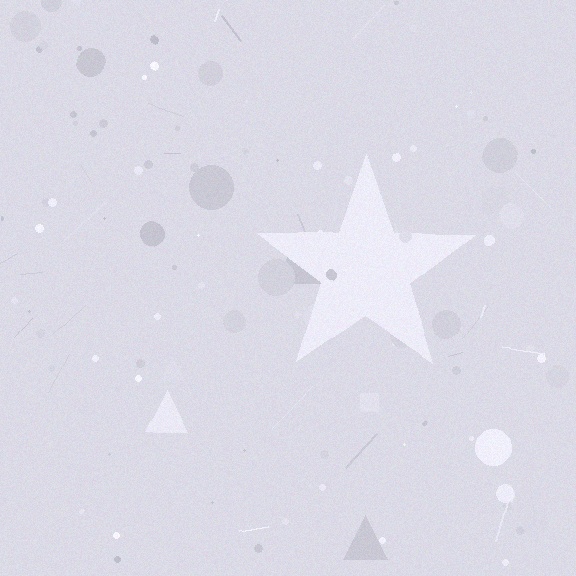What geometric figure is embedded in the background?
A star is embedded in the background.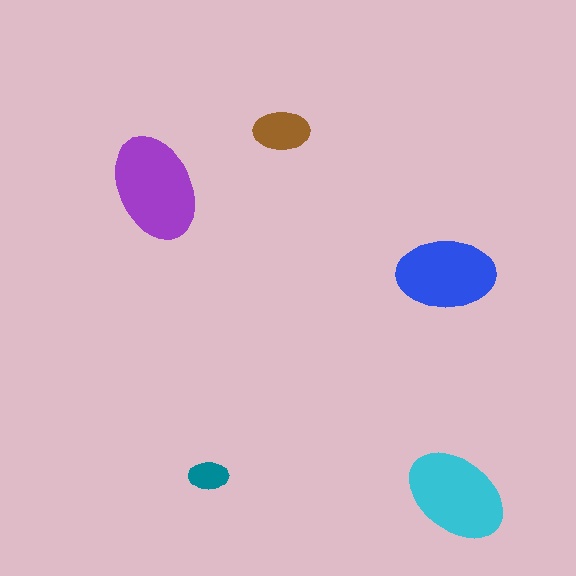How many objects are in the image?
There are 5 objects in the image.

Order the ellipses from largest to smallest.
the purple one, the cyan one, the blue one, the brown one, the teal one.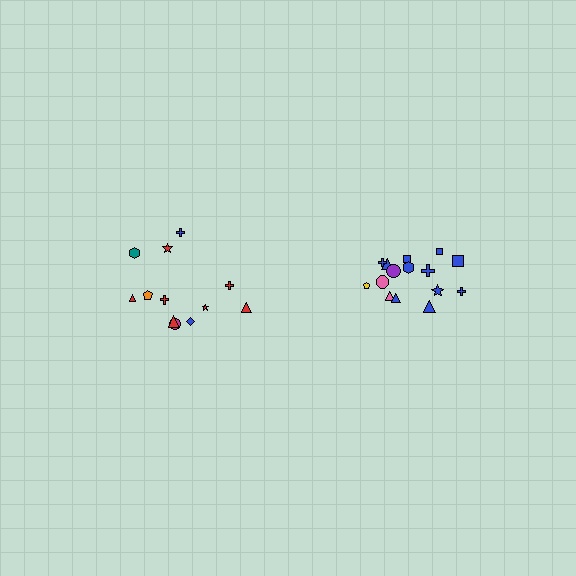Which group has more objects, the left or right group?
The right group.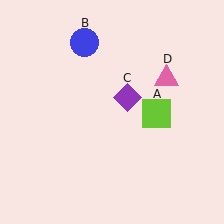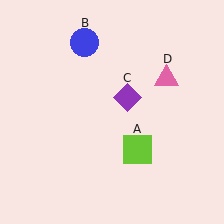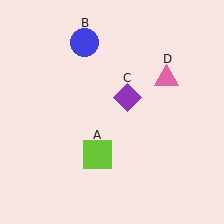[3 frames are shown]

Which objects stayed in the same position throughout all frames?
Blue circle (object B) and purple diamond (object C) and pink triangle (object D) remained stationary.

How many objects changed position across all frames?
1 object changed position: lime square (object A).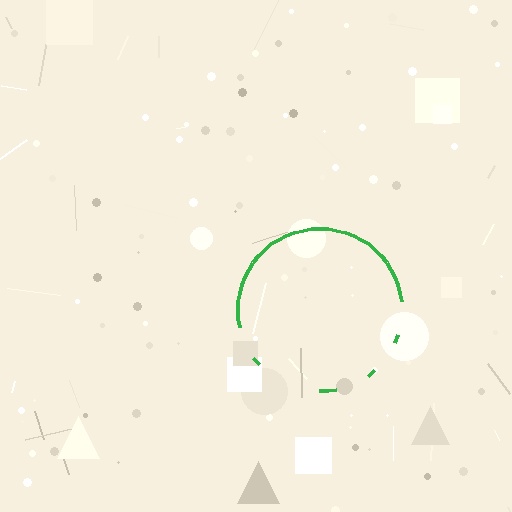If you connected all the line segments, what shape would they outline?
They would outline a circle.